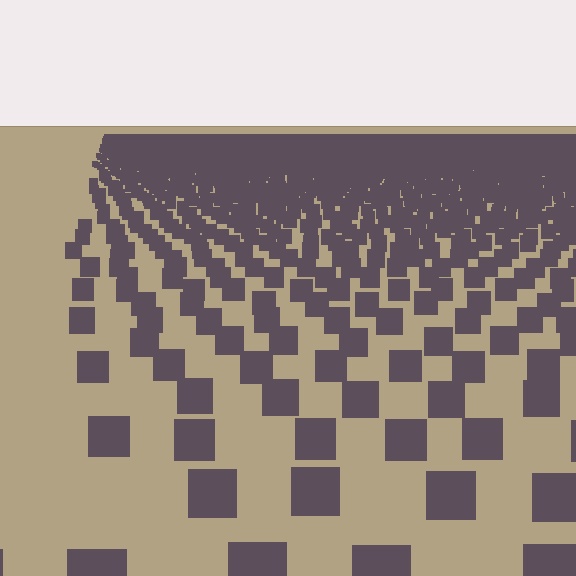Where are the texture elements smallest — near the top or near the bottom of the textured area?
Near the top.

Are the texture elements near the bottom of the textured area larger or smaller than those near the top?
Larger. Near the bottom, elements are closer to the viewer and appear at a bigger on-screen size.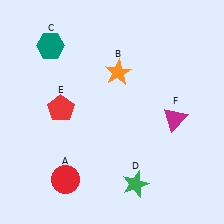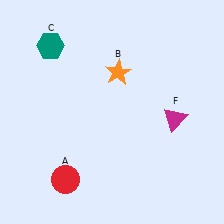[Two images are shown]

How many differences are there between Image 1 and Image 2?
There are 2 differences between the two images.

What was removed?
The red pentagon (E), the green star (D) were removed in Image 2.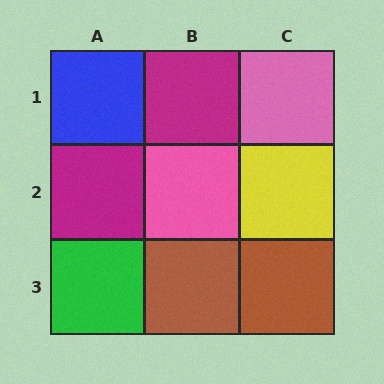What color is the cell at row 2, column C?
Yellow.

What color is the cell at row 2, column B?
Pink.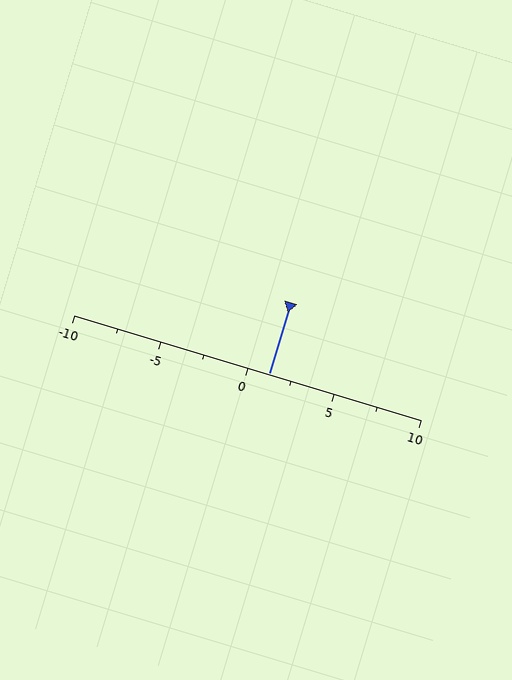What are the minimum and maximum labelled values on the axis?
The axis runs from -10 to 10.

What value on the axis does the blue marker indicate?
The marker indicates approximately 1.2.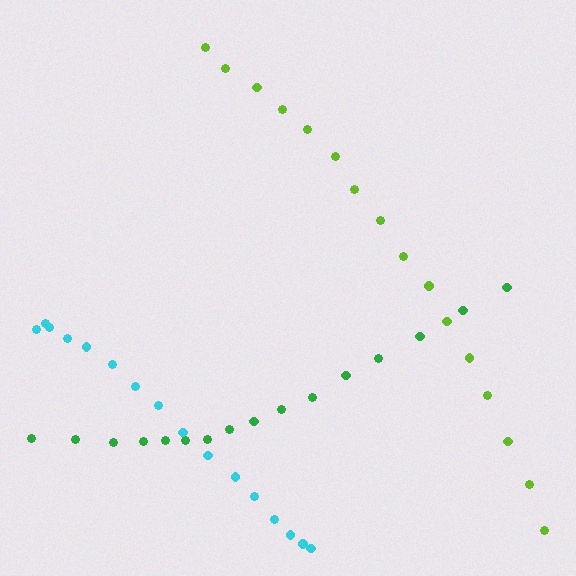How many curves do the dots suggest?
There are 3 distinct paths.